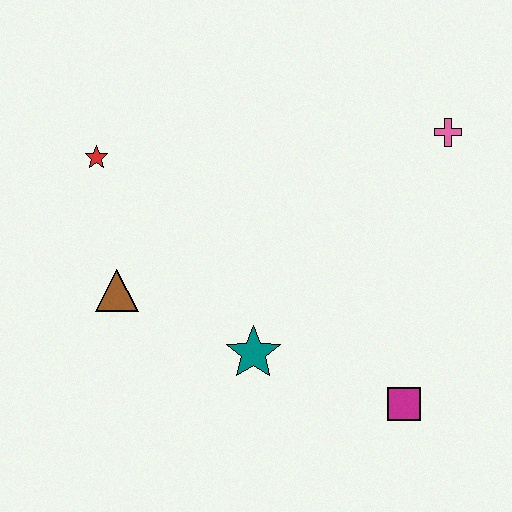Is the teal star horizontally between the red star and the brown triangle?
No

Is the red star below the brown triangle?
No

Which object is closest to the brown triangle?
The red star is closest to the brown triangle.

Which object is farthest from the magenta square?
The red star is farthest from the magenta square.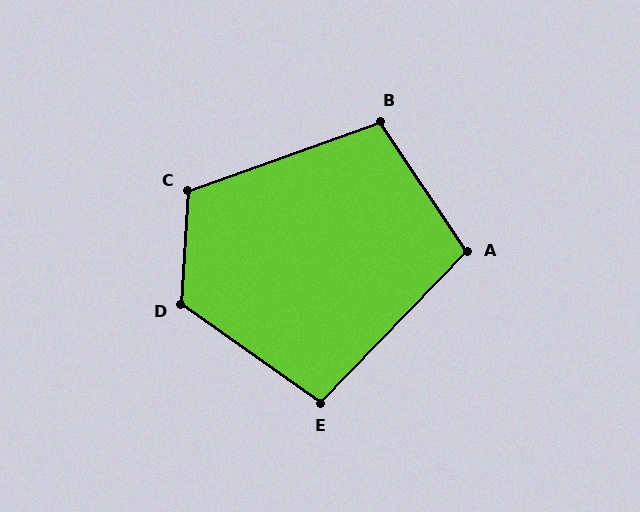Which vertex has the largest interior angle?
D, at approximately 122 degrees.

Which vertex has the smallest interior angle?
E, at approximately 99 degrees.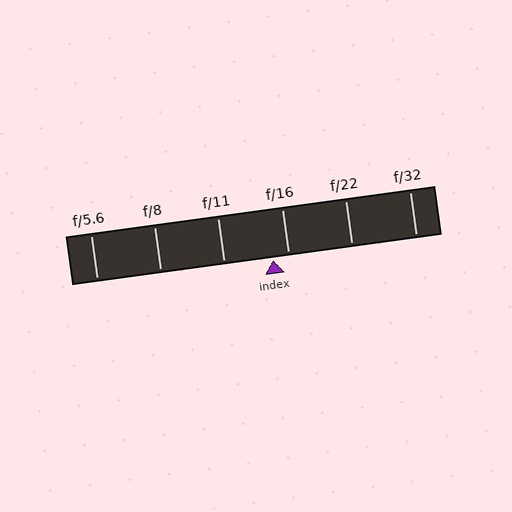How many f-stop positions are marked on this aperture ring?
There are 6 f-stop positions marked.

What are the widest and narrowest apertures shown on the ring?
The widest aperture shown is f/5.6 and the narrowest is f/32.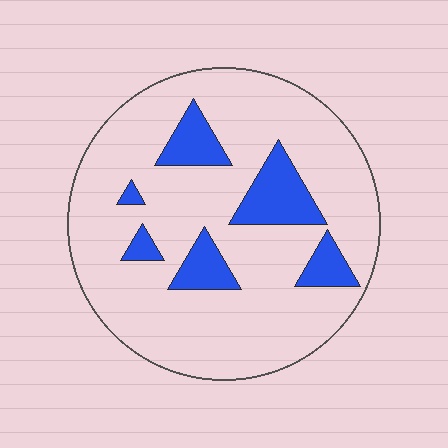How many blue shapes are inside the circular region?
6.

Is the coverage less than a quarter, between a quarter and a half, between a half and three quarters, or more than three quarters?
Less than a quarter.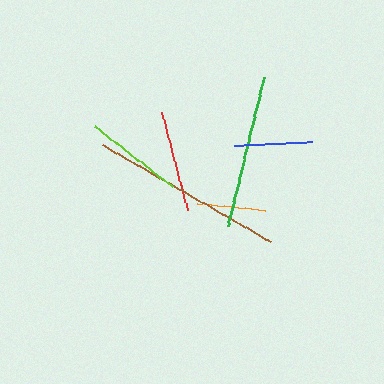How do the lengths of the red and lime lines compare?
The red and lime lines are approximately the same length.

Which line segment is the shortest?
The orange line is the shortest at approximately 70 pixels.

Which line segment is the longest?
The brown line is the longest at approximately 195 pixels.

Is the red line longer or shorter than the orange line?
The red line is longer than the orange line.